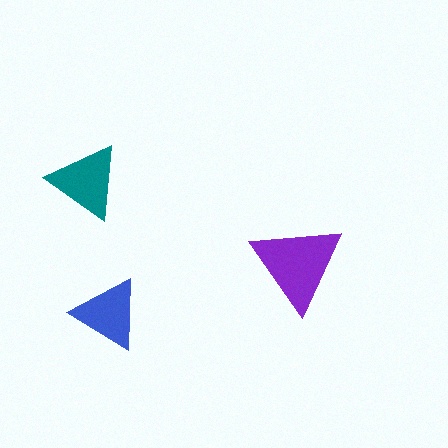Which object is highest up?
The teal triangle is topmost.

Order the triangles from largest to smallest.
the purple one, the teal one, the blue one.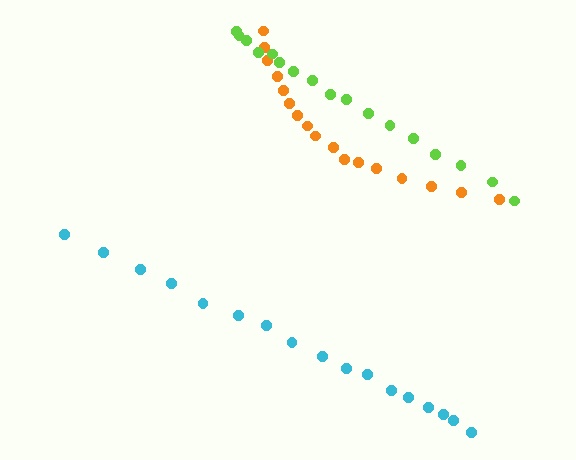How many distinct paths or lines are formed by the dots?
There are 3 distinct paths.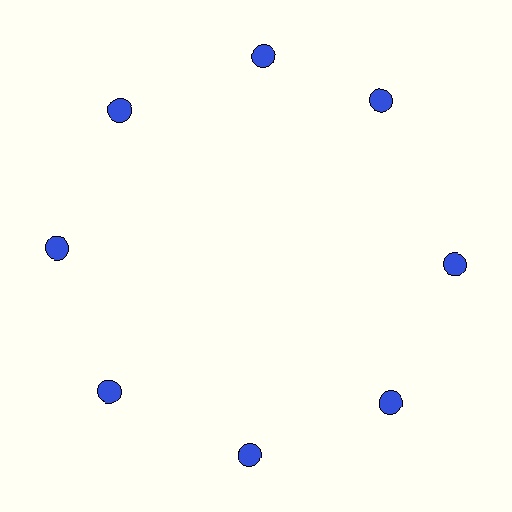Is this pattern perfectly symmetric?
No. The 8 blue circles are arranged in a ring, but one element near the 2 o'clock position is rotated out of alignment along the ring, breaking the 8-fold rotational symmetry.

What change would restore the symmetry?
The symmetry would be restored by rotating it back into even spacing with its neighbors so that all 8 circles sit at equal angles and equal distance from the center.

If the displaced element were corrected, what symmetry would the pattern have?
It would have 8-fold rotational symmetry — the pattern would map onto itself every 45 degrees.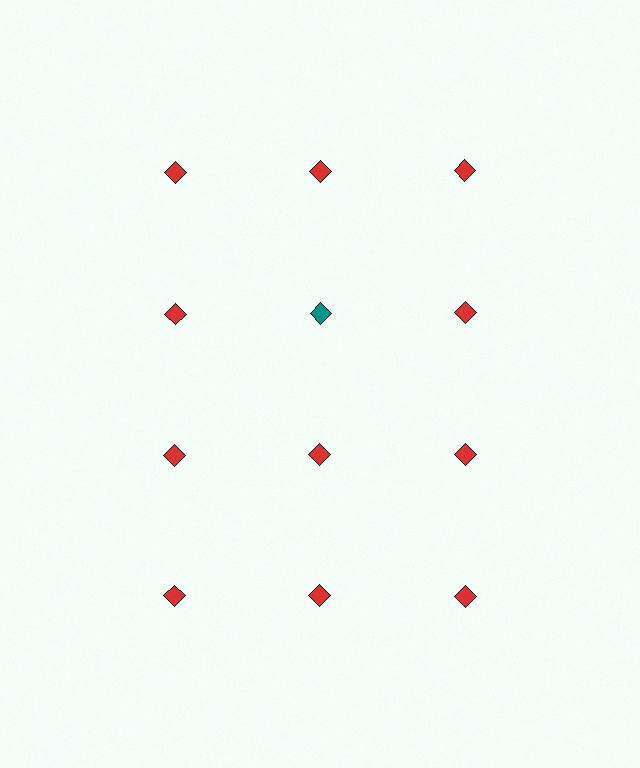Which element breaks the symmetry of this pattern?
The teal diamond in the second row, second from left column breaks the symmetry. All other shapes are red diamonds.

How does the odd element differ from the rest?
It has a different color: teal instead of red.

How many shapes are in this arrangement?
There are 12 shapes arranged in a grid pattern.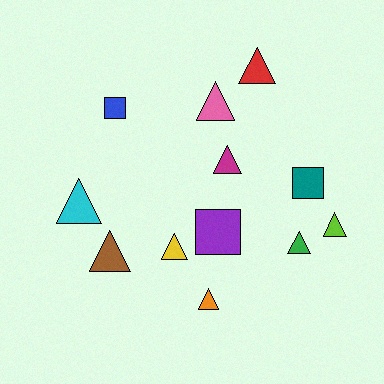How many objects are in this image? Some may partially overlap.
There are 12 objects.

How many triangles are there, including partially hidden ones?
There are 9 triangles.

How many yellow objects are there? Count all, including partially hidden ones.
There is 1 yellow object.